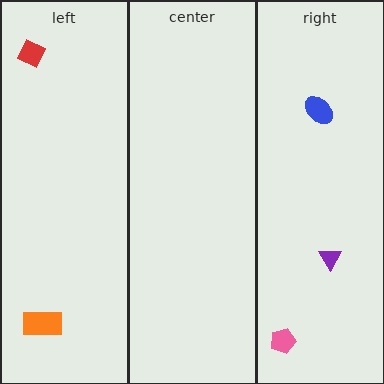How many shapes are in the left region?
2.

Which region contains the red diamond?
The left region.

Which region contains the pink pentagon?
The right region.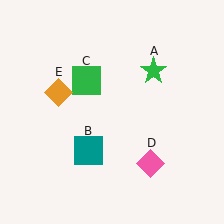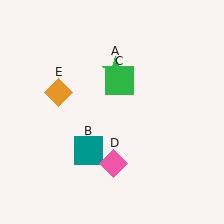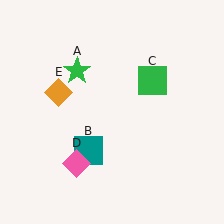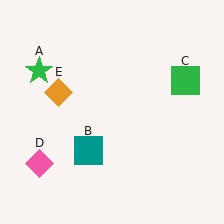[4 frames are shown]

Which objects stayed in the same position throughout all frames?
Teal square (object B) and orange diamond (object E) remained stationary.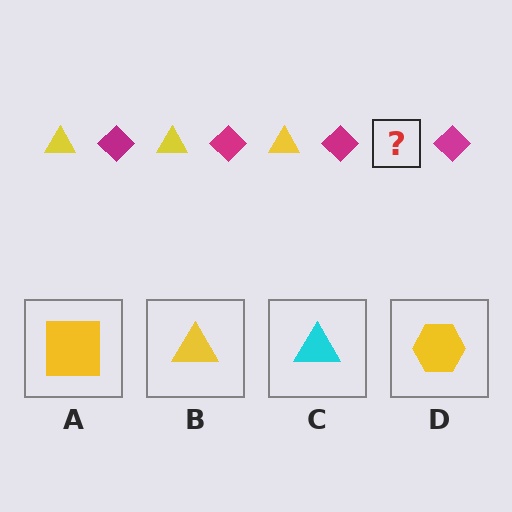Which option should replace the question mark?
Option B.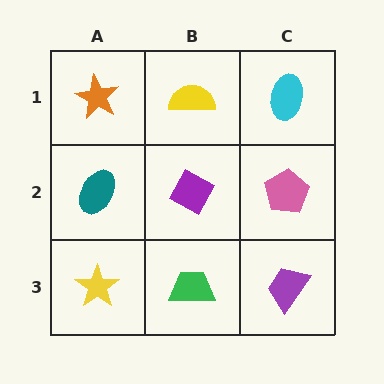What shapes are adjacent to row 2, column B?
A yellow semicircle (row 1, column B), a green trapezoid (row 3, column B), a teal ellipse (row 2, column A), a pink pentagon (row 2, column C).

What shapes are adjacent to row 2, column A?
An orange star (row 1, column A), a yellow star (row 3, column A), a purple diamond (row 2, column B).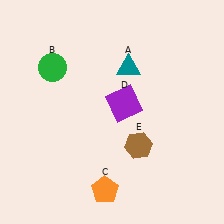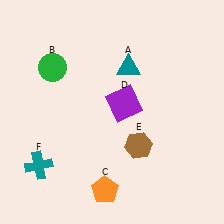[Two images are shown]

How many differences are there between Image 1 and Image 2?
There is 1 difference between the two images.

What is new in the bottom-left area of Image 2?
A teal cross (F) was added in the bottom-left area of Image 2.